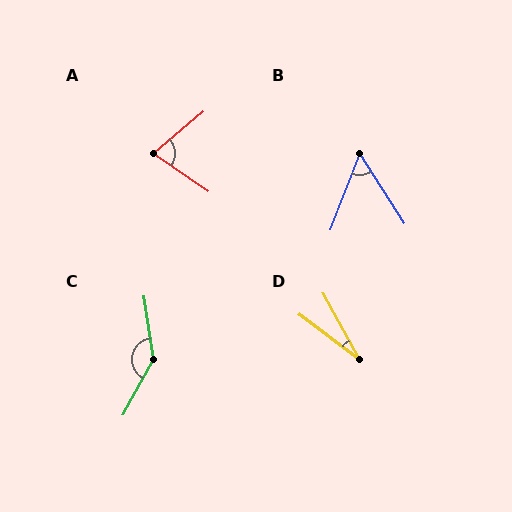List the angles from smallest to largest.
D (24°), B (54°), A (74°), C (143°).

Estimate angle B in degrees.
Approximately 54 degrees.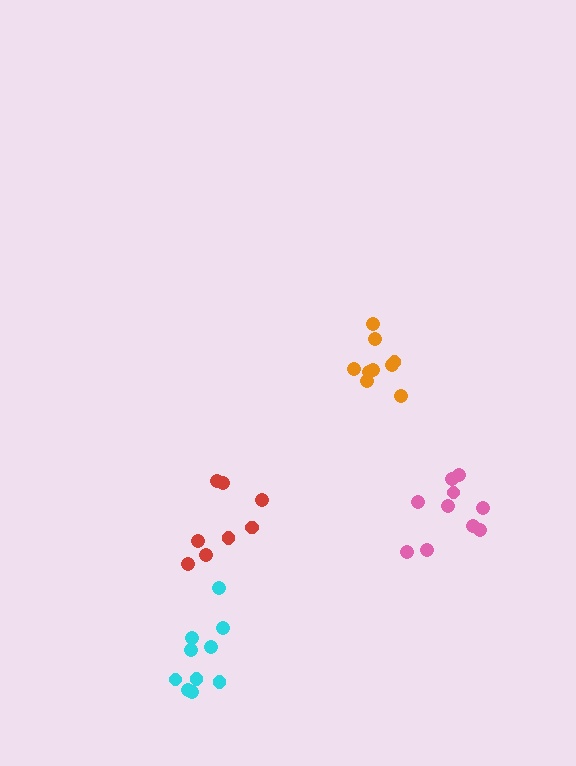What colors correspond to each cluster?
The clusters are colored: red, orange, cyan, pink.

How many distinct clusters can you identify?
There are 4 distinct clusters.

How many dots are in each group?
Group 1: 8 dots, Group 2: 9 dots, Group 3: 10 dots, Group 4: 10 dots (37 total).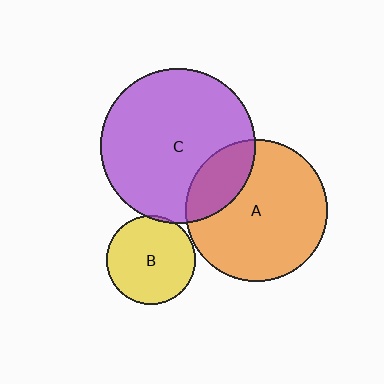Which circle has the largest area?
Circle C (purple).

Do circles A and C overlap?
Yes.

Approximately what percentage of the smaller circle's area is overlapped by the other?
Approximately 20%.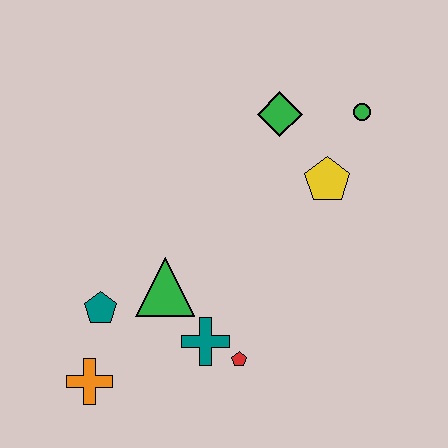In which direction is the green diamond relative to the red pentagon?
The green diamond is above the red pentagon.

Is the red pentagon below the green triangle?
Yes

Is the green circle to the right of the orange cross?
Yes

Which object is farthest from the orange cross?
The green circle is farthest from the orange cross.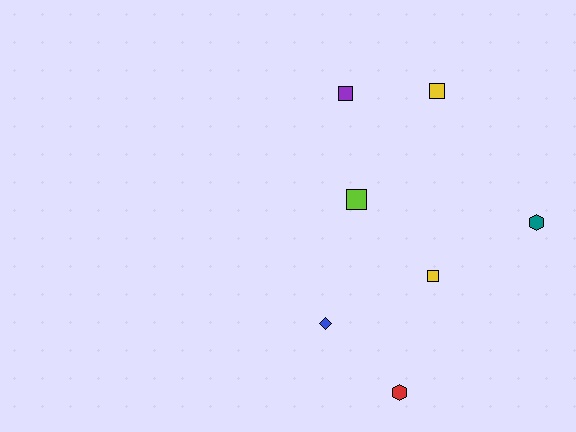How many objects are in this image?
There are 7 objects.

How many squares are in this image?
There are 4 squares.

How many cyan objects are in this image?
There are no cyan objects.